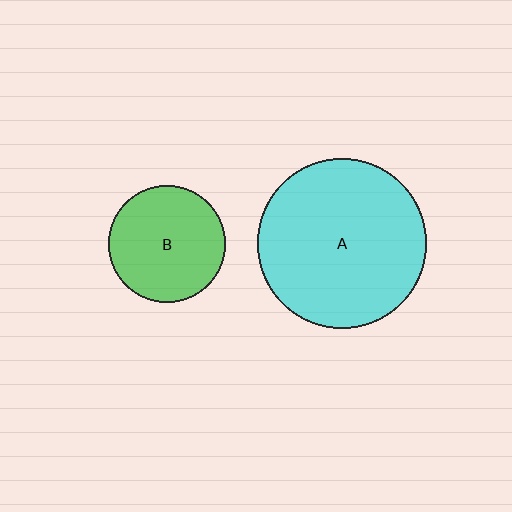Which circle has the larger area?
Circle A (cyan).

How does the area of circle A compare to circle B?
Approximately 2.1 times.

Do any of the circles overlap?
No, none of the circles overlap.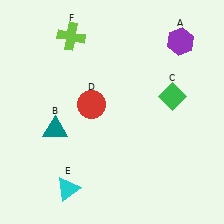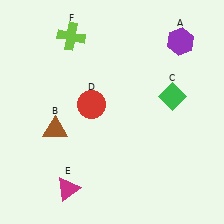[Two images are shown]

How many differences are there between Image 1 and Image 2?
There are 2 differences between the two images.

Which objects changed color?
B changed from teal to brown. E changed from cyan to magenta.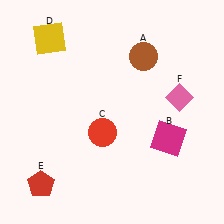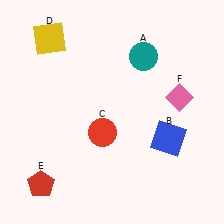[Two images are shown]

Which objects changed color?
A changed from brown to teal. B changed from magenta to blue.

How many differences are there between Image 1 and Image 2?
There are 2 differences between the two images.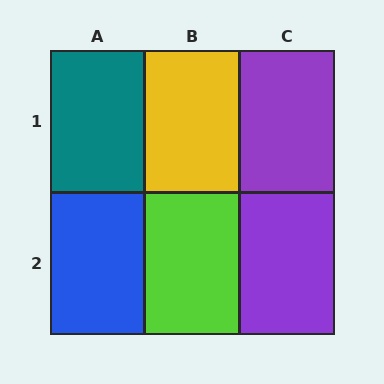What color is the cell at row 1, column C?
Purple.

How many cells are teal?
1 cell is teal.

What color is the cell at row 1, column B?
Yellow.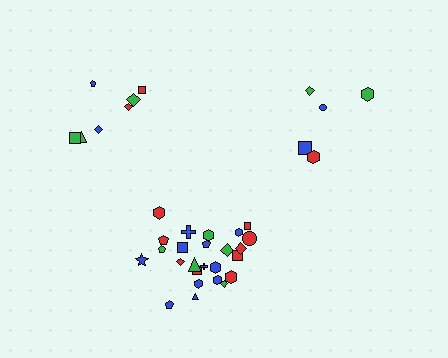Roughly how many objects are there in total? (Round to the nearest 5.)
Roughly 35 objects in total.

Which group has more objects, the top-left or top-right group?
The top-left group.